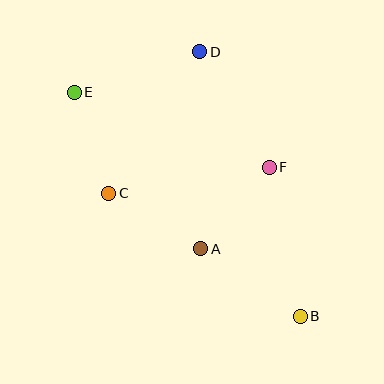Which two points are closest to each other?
Points A and F are closest to each other.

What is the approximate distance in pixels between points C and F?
The distance between C and F is approximately 162 pixels.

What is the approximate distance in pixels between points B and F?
The distance between B and F is approximately 152 pixels.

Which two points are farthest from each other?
Points B and E are farthest from each other.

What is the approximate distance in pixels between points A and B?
The distance between A and B is approximately 120 pixels.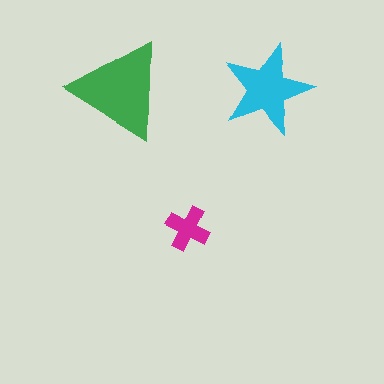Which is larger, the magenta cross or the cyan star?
The cyan star.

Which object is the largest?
The green triangle.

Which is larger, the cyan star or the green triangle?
The green triangle.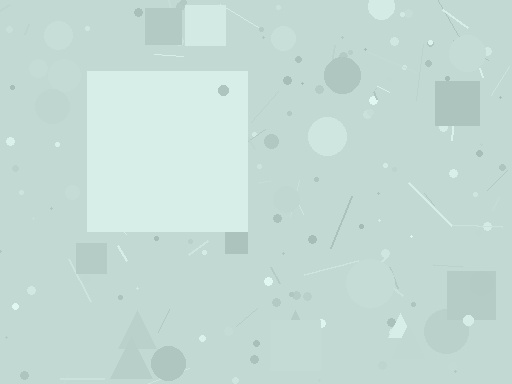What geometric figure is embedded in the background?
A square is embedded in the background.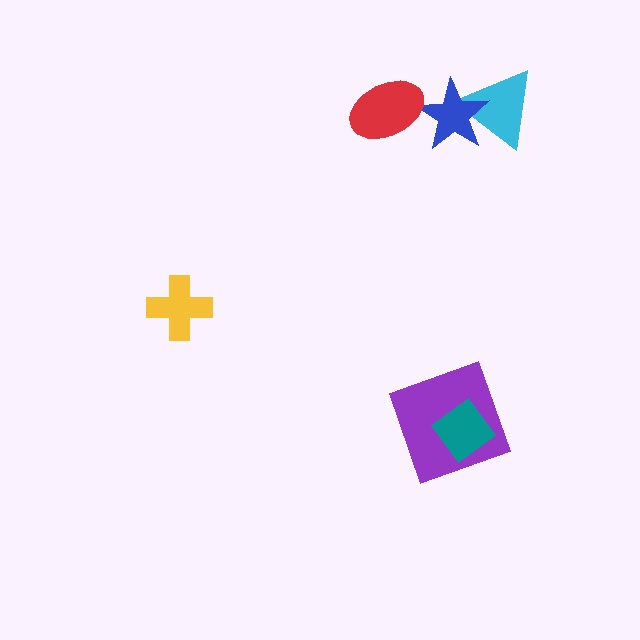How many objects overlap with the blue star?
2 objects overlap with the blue star.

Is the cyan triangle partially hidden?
Yes, it is partially covered by another shape.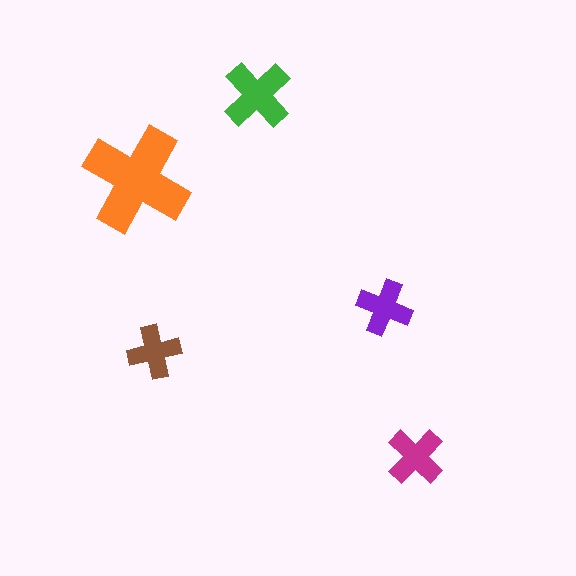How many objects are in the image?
There are 5 objects in the image.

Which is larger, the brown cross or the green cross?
The green one.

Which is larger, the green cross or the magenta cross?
The green one.